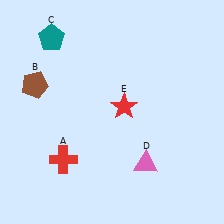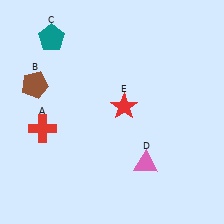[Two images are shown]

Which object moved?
The red cross (A) moved up.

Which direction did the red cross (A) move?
The red cross (A) moved up.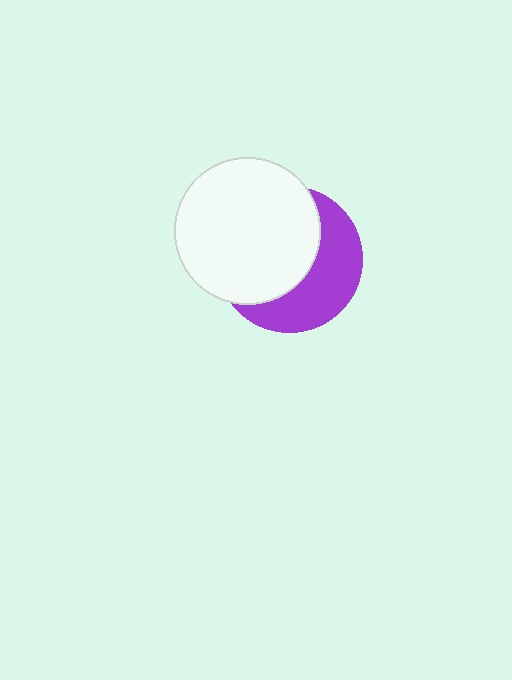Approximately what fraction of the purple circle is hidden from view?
Roughly 57% of the purple circle is hidden behind the white circle.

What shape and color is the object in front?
The object in front is a white circle.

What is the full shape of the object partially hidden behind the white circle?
The partially hidden object is a purple circle.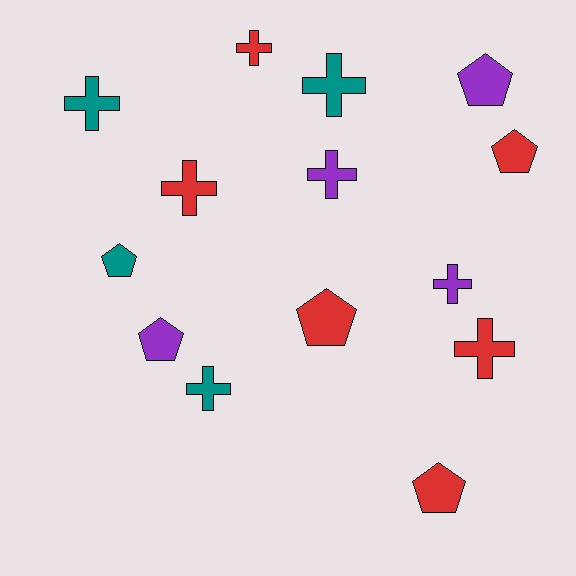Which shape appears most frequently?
Cross, with 8 objects.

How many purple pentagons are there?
There are 2 purple pentagons.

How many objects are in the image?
There are 14 objects.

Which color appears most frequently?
Red, with 6 objects.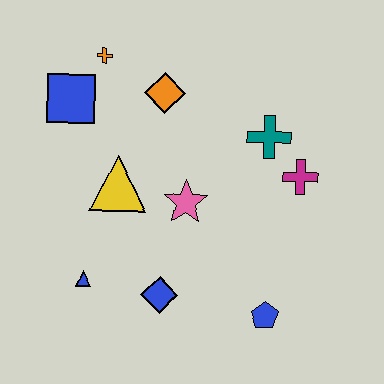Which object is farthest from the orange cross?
The blue pentagon is farthest from the orange cross.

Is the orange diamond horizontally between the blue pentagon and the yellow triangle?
Yes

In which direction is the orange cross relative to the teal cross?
The orange cross is to the left of the teal cross.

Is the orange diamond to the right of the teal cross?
No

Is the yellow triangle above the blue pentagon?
Yes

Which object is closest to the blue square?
The orange cross is closest to the blue square.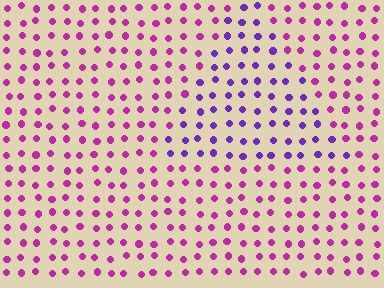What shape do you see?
I see a triangle.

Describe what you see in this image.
The image is filled with small magenta elements in a uniform arrangement. A triangle-shaped region is visible where the elements are tinted to a slightly different hue, forming a subtle color boundary.